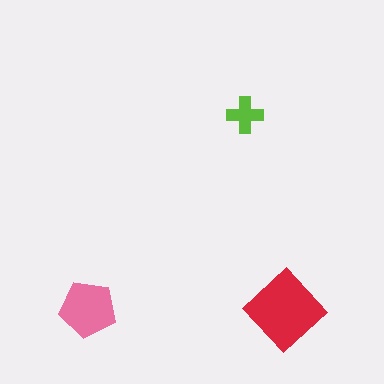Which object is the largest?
The red diamond.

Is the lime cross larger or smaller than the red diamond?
Smaller.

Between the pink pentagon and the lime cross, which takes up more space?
The pink pentagon.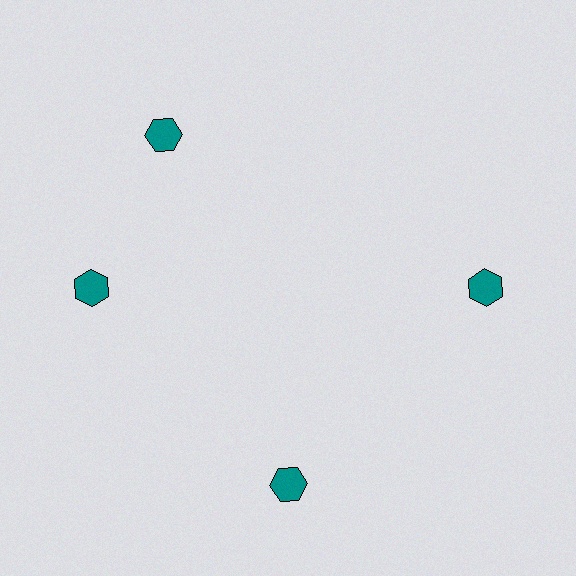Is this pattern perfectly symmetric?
No. The 4 teal hexagons are arranged in a ring, but one element near the 12 o'clock position is rotated out of alignment along the ring, breaking the 4-fold rotational symmetry.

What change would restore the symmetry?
The symmetry would be restored by rotating it back into even spacing with its neighbors so that all 4 hexagons sit at equal angles and equal distance from the center.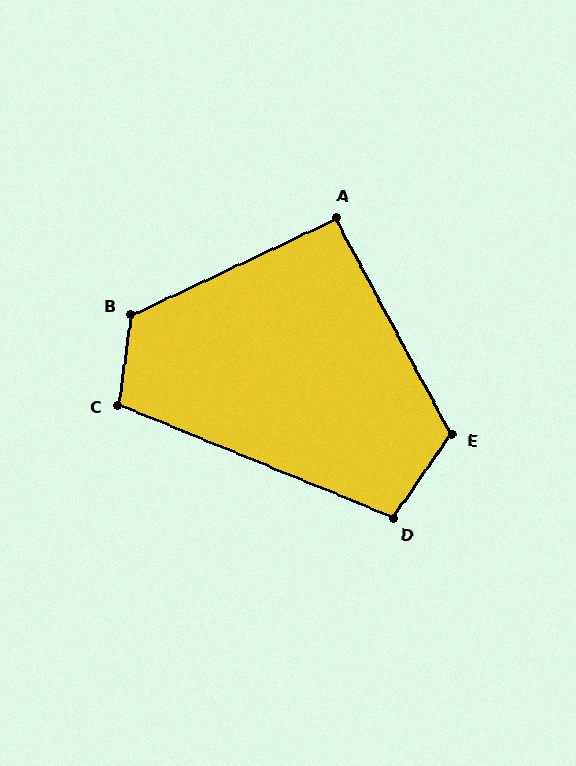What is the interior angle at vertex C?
Approximately 104 degrees (obtuse).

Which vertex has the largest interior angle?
B, at approximately 123 degrees.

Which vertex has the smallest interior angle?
A, at approximately 93 degrees.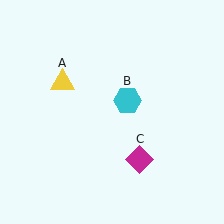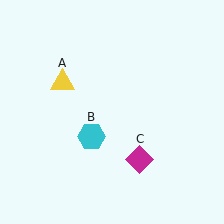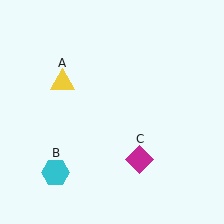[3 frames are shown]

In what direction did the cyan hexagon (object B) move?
The cyan hexagon (object B) moved down and to the left.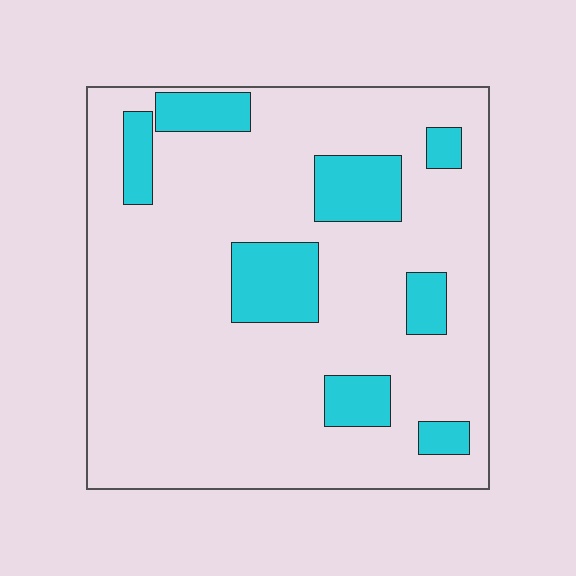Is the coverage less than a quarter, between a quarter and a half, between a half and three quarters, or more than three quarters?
Less than a quarter.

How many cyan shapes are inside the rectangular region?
8.